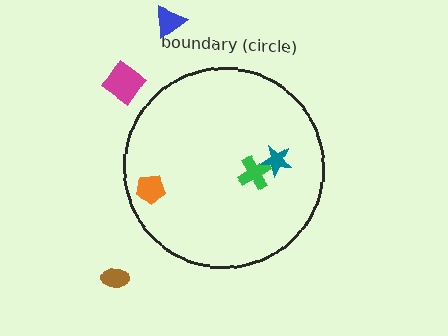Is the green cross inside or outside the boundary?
Inside.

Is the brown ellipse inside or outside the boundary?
Outside.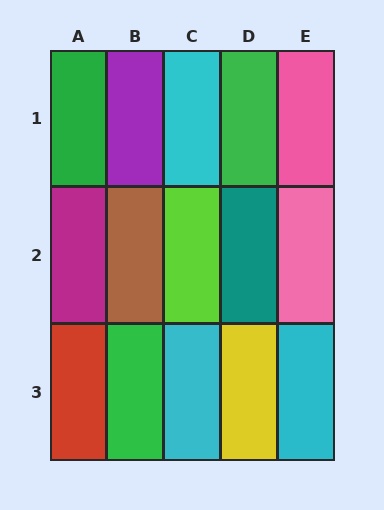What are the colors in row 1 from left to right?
Green, purple, cyan, green, pink.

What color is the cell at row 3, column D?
Yellow.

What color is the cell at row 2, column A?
Magenta.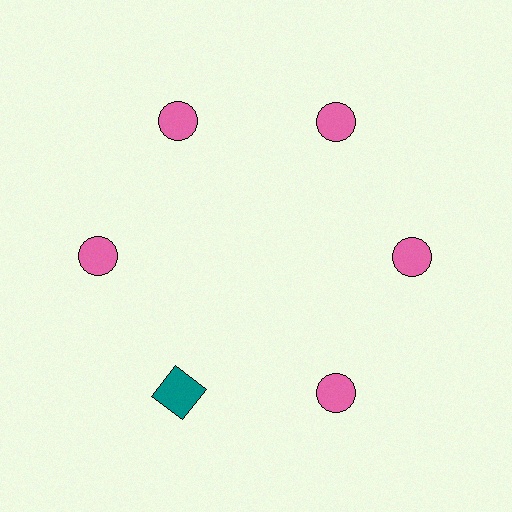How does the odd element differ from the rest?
It differs in both color (teal instead of pink) and shape (square instead of circle).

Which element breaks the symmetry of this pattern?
The teal square at roughly the 7 o'clock position breaks the symmetry. All other shapes are pink circles.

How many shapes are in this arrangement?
There are 6 shapes arranged in a ring pattern.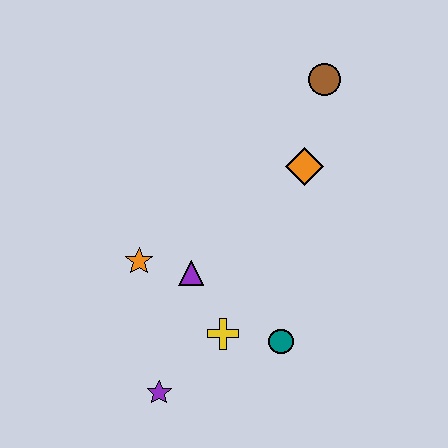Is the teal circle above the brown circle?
No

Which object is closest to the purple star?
The yellow cross is closest to the purple star.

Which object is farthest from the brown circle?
The purple star is farthest from the brown circle.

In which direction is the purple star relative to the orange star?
The purple star is below the orange star.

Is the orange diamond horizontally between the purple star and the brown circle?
Yes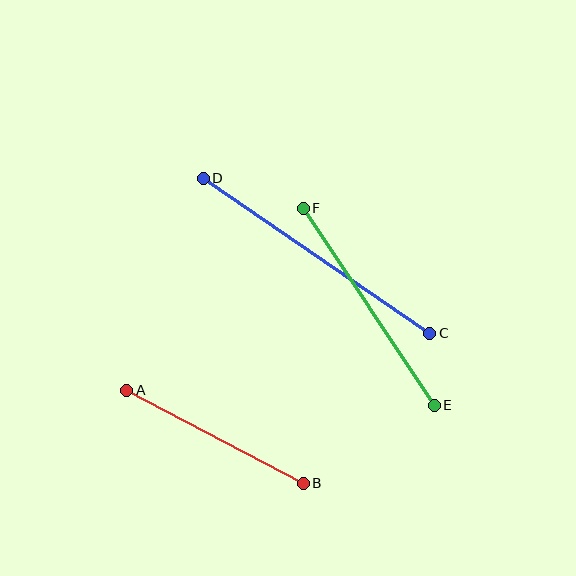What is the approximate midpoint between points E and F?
The midpoint is at approximately (369, 307) pixels.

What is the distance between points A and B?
The distance is approximately 200 pixels.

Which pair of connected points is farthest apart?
Points C and D are farthest apart.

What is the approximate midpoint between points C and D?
The midpoint is at approximately (317, 256) pixels.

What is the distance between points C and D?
The distance is approximately 274 pixels.